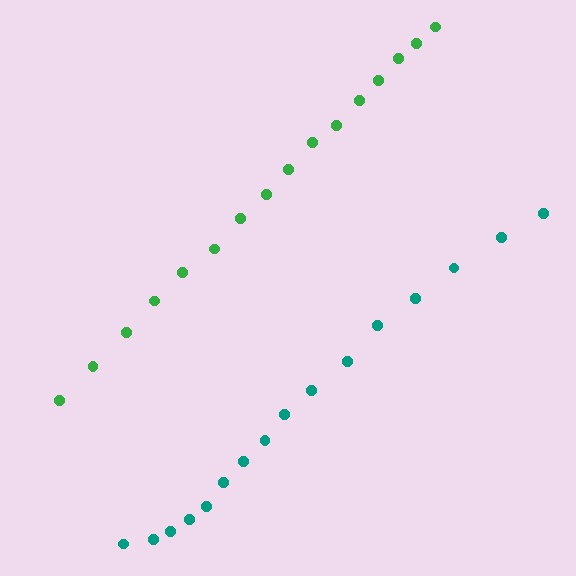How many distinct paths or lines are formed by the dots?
There are 2 distinct paths.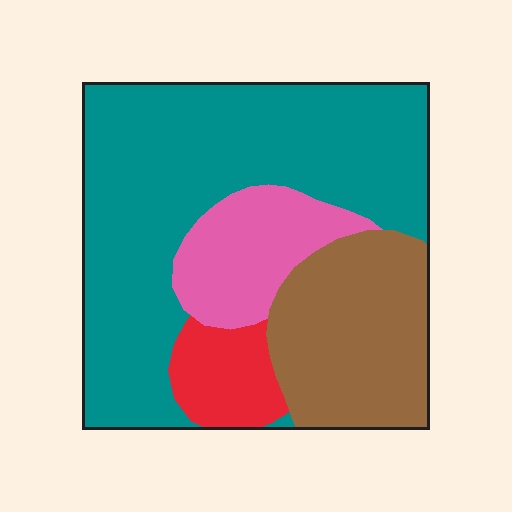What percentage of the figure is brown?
Brown takes up about one quarter (1/4) of the figure.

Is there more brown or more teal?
Teal.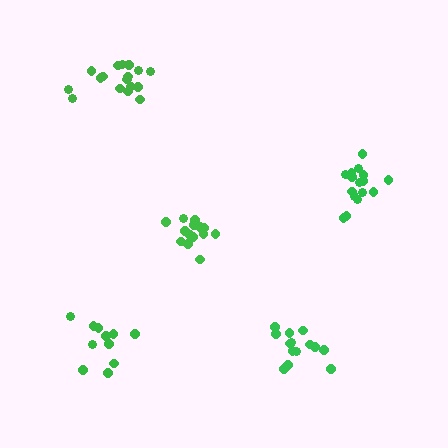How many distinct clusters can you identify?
There are 5 distinct clusters.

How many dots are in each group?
Group 1: 16 dots, Group 2: 17 dots, Group 3: 14 dots, Group 4: 15 dots, Group 5: 11 dots (73 total).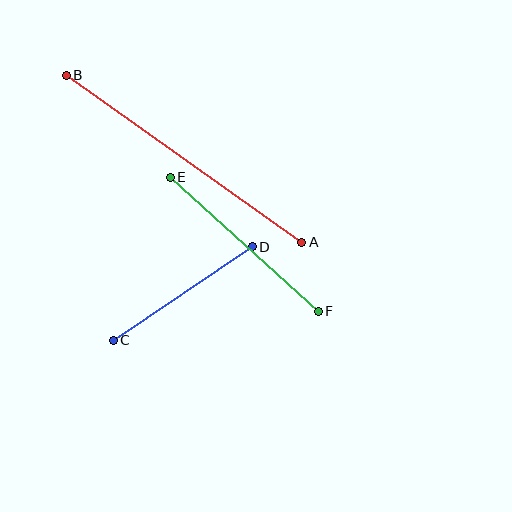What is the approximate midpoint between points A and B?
The midpoint is at approximately (184, 159) pixels.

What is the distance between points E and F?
The distance is approximately 199 pixels.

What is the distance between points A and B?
The distance is approximately 289 pixels.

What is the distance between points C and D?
The distance is approximately 168 pixels.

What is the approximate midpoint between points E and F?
The midpoint is at approximately (244, 244) pixels.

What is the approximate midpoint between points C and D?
The midpoint is at approximately (183, 294) pixels.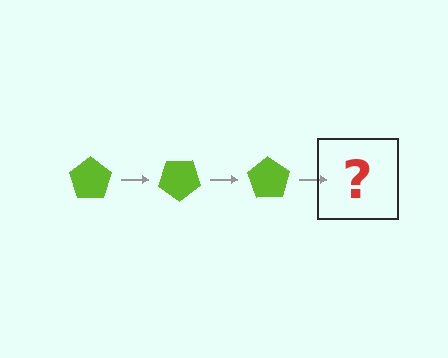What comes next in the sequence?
The next element should be a lime pentagon rotated 105 degrees.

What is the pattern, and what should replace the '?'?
The pattern is that the pentagon rotates 35 degrees each step. The '?' should be a lime pentagon rotated 105 degrees.